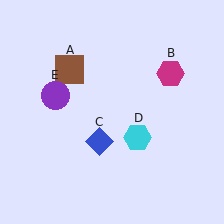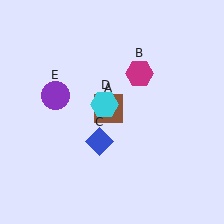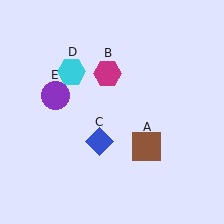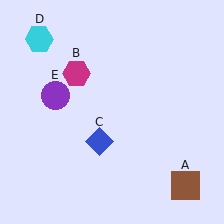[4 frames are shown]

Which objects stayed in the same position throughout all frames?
Blue diamond (object C) and purple circle (object E) remained stationary.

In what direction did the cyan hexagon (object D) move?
The cyan hexagon (object D) moved up and to the left.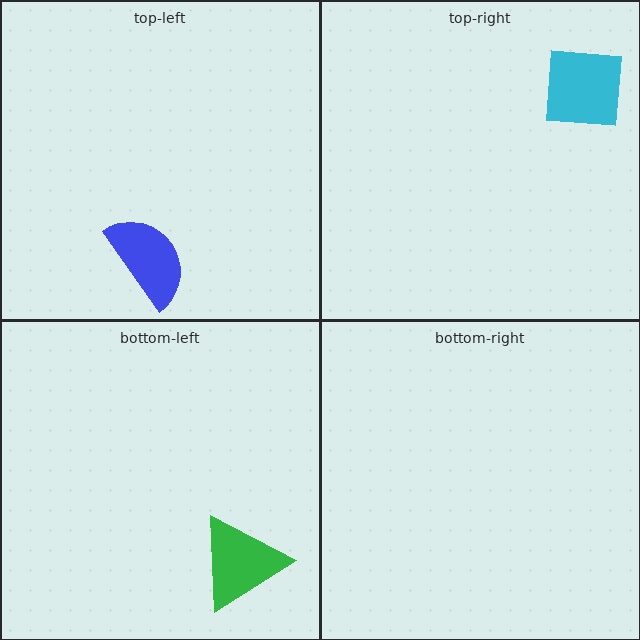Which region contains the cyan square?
The top-right region.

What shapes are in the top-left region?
The blue semicircle.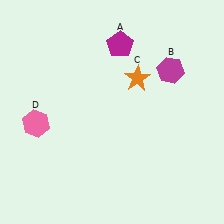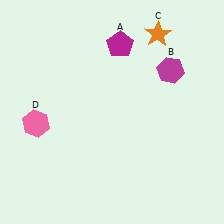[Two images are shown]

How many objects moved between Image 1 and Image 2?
1 object moved between the two images.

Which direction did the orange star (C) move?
The orange star (C) moved up.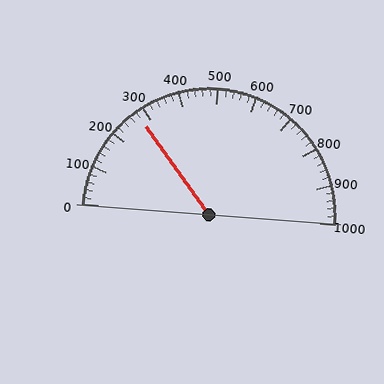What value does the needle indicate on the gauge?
The needle indicates approximately 280.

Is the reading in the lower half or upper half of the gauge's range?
The reading is in the lower half of the range (0 to 1000).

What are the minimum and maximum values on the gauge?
The gauge ranges from 0 to 1000.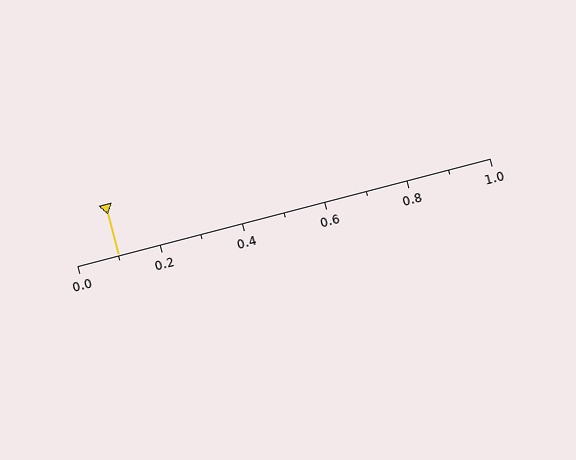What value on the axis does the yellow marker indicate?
The marker indicates approximately 0.1.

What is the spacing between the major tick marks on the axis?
The major ticks are spaced 0.2 apart.